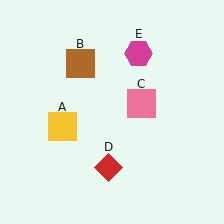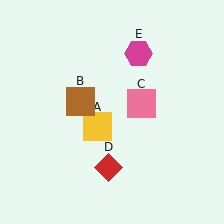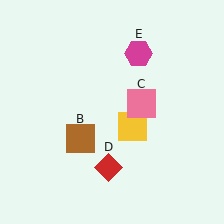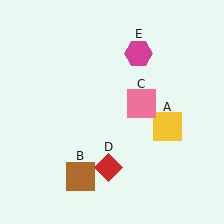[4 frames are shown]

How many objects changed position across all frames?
2 objects changed position: yellow square (object A), brown square (object B).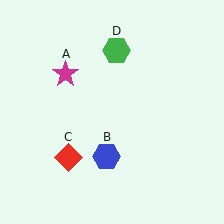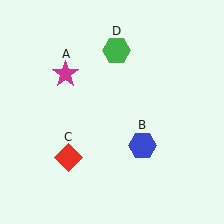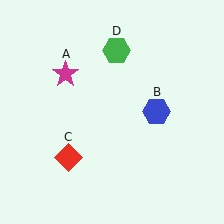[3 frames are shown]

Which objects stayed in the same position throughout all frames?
Magenta star (object A) and red diamond (object C) and green hexagon (object D) remained stationary.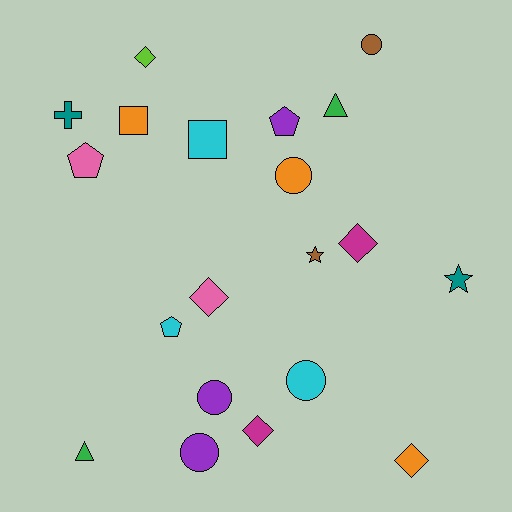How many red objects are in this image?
There are no red objects.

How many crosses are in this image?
There is 1 cross.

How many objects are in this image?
There are 20 objects.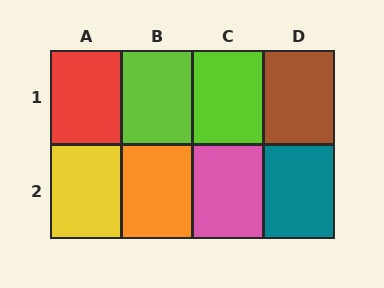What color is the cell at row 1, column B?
Lime.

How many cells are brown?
1 cell is brown.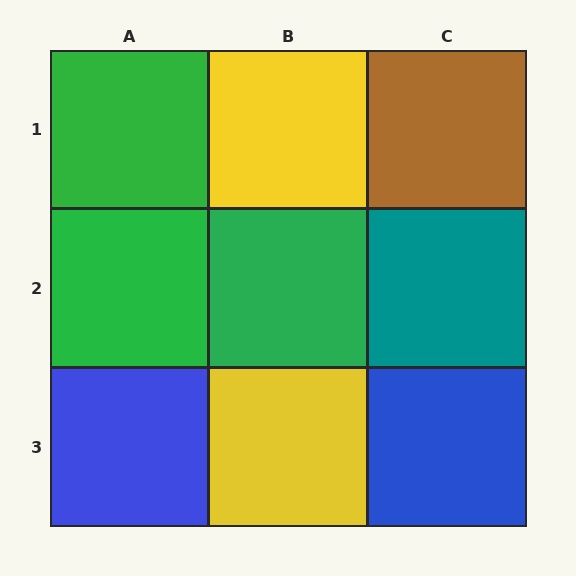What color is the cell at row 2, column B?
Green.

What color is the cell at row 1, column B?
Yellow.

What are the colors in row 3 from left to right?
Blue, yellow, blue.